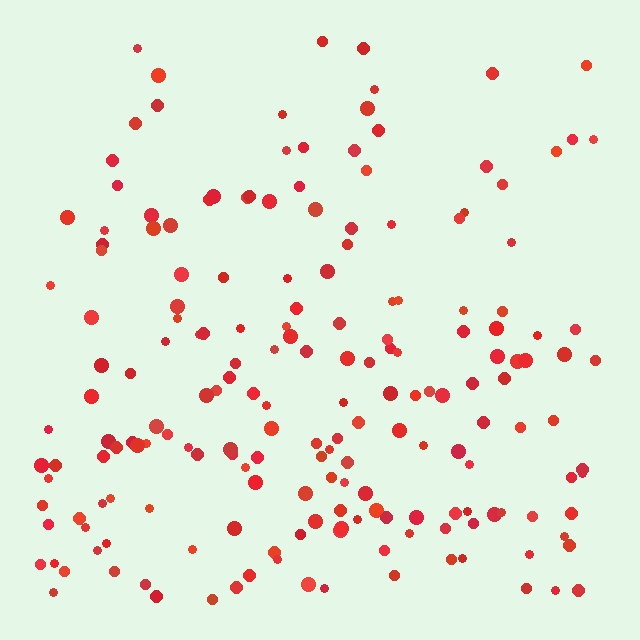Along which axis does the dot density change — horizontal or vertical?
Vertical.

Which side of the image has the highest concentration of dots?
The bottom.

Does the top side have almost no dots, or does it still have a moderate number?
Still a moderate number, just noticeably fewer than the bottom.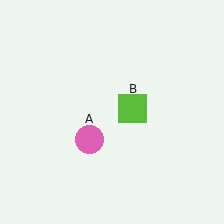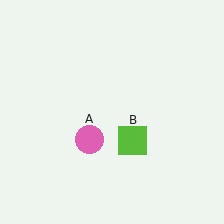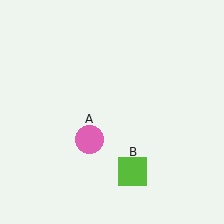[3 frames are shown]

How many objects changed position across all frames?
1 object changed position: lime square (object B).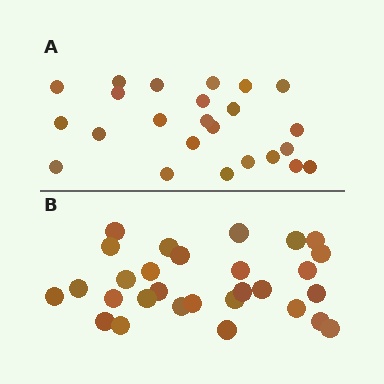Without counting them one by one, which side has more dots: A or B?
Region B (the bottom region) has more dots.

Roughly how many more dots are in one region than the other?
Region B has about 5 more dots than region A.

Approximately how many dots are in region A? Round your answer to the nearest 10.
About 20 dots. (The exact count is 24, which rounds to 20.)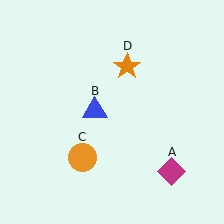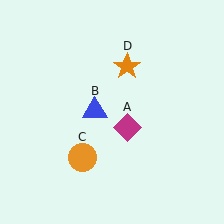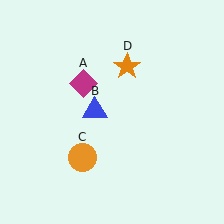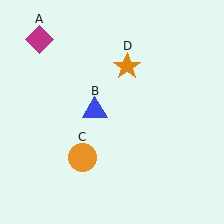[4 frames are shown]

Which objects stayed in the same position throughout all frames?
Blue triangle (object B) and orange circle (object C) and orange star (object D) remained stationary.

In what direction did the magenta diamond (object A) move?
The magenta diamond (object A) moved up and to the left.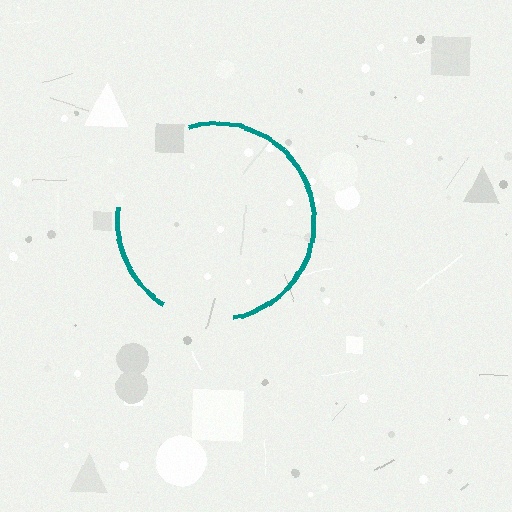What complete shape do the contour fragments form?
The contour fragments form a circle.